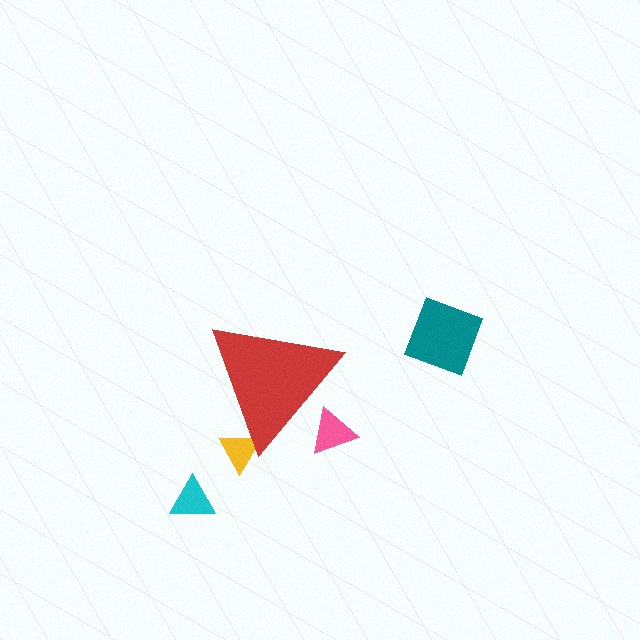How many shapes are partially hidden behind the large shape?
2 shapes are partially hidden.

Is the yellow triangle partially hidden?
Yes, the yellow triangle is partially hidden behind the red triangle.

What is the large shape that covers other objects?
A red triangle.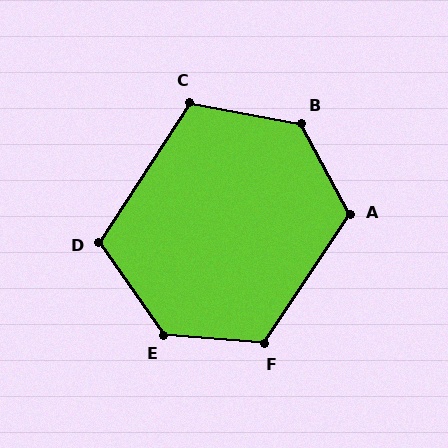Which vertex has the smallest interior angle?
C, at approximately 112 degrees.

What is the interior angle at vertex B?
Approximately 129 degrees (obtuse).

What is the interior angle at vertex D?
Approximately 112 degrees (obtuse).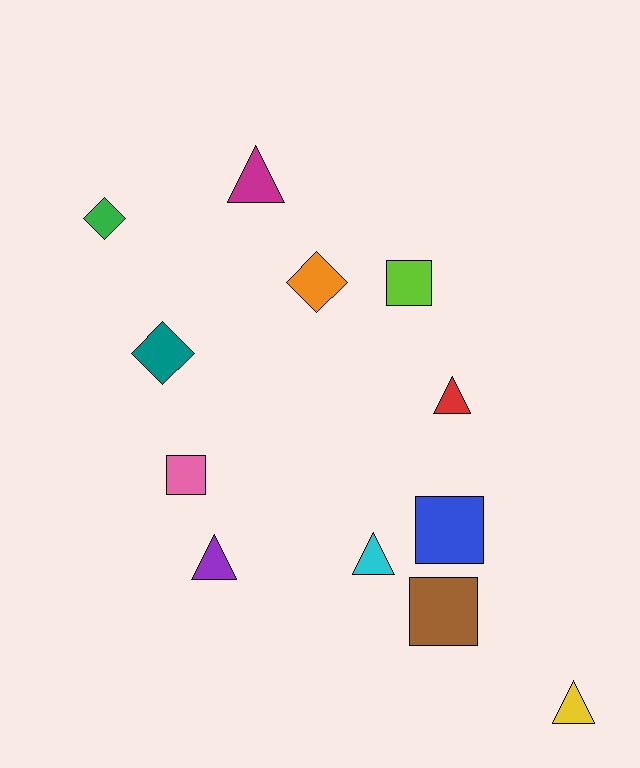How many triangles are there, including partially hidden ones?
There are 5 triangles.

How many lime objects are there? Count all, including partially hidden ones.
There is 1 lime object.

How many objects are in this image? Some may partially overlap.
There are 12 objects.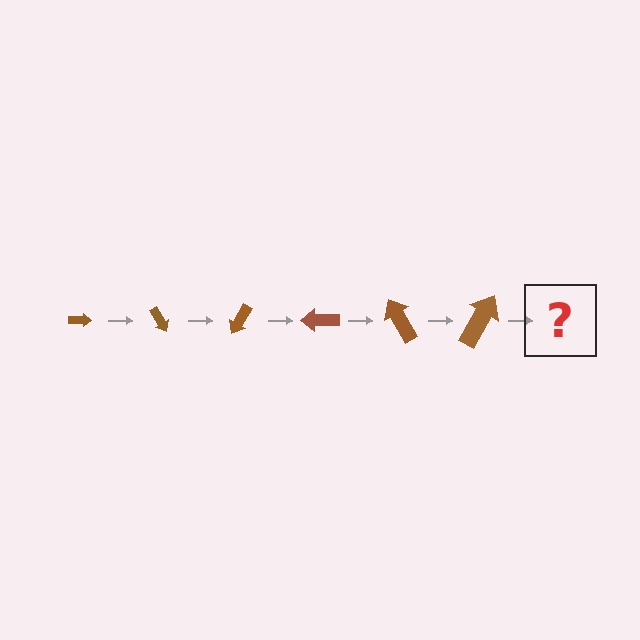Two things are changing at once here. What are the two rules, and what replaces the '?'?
The two rules are that the arrow grows larger each step and it rotates 60 degrees each step. The '?' should be an arrow, larger than the previous one and rotated 360 degrees from the start.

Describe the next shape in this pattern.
It should be an arrow, larger than the previous one and rotated 360 degrees from the start.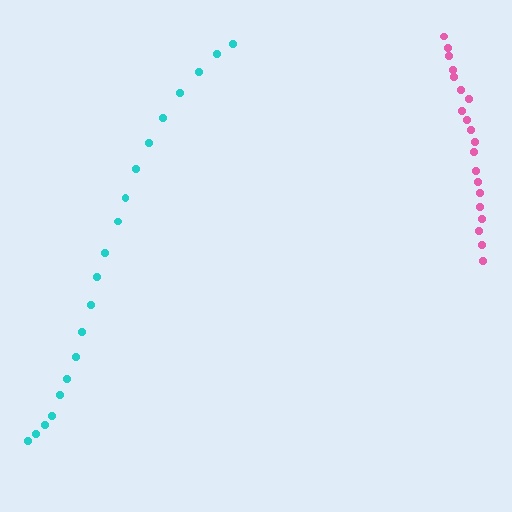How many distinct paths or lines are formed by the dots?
There are 2 distinct paths.